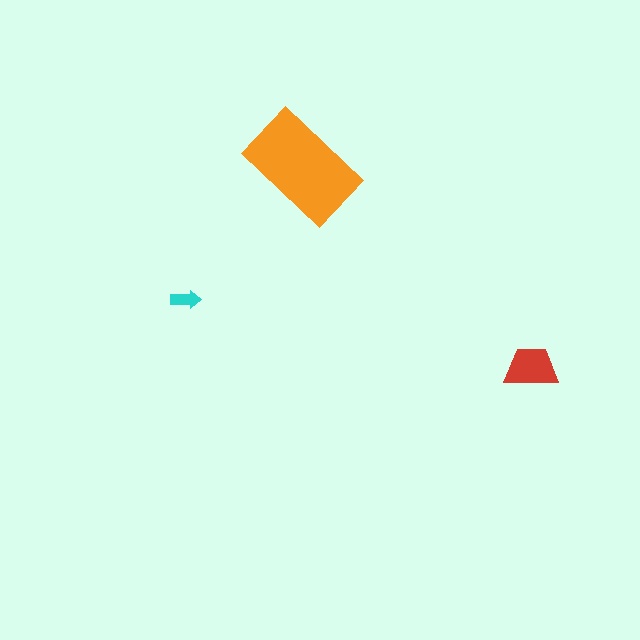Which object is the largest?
The orange rectangle.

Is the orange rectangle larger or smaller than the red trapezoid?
Larger.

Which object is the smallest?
The cyan arrow.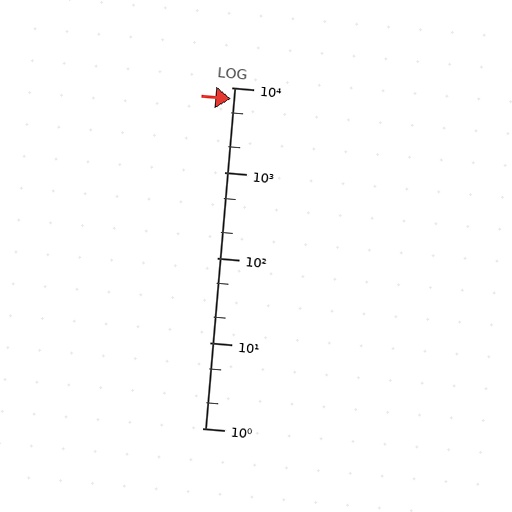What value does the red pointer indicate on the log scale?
The pointer indicates approximately 7400.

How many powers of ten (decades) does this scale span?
The scale spans 4 decades, from 1 to 10000.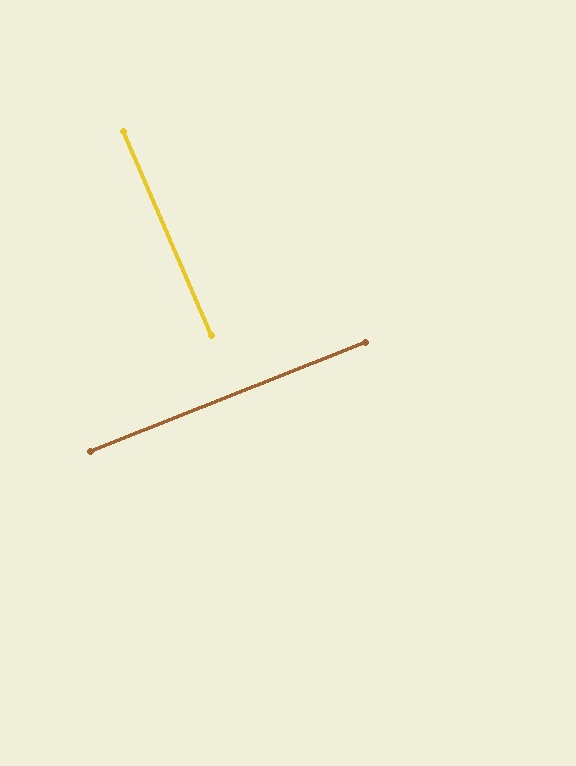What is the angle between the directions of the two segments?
Approximately 88 degrees.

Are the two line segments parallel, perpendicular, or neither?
Perpendicular — they meet at approximately 88°.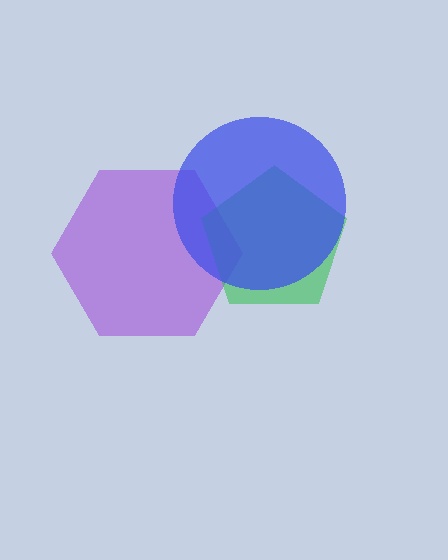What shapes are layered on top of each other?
The layered shapes are: a purple hexagon, a green pentagon, a blue circle.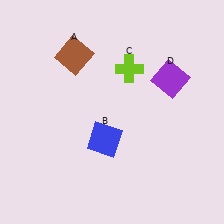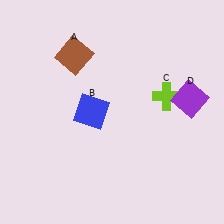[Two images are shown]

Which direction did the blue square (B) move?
The blue square (B) moved up.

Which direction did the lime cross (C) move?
The lime cross (C) moved right.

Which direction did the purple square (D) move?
The purple square (D) moved down.